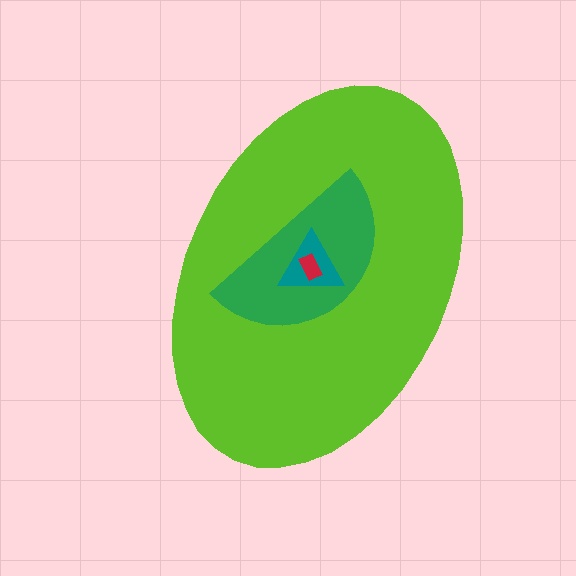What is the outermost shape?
The lime ellipse.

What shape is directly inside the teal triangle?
The red rectangle.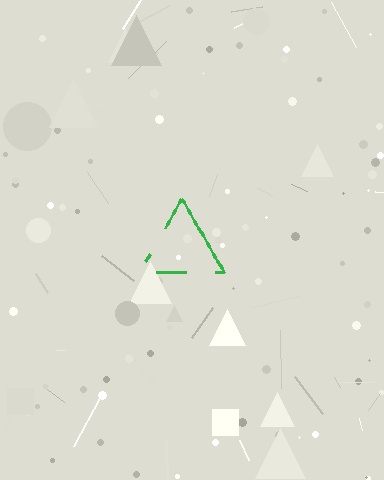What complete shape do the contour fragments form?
The contour fragments form a triangle.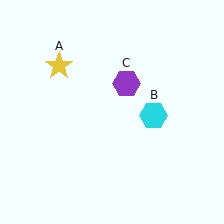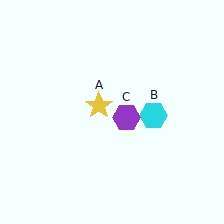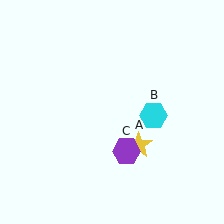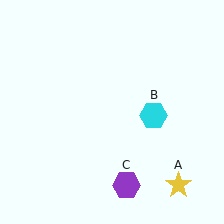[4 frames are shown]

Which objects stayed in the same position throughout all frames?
Cyan hexagon (object B) remained stationary.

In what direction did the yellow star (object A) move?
The yellow star (object A) moved down and to the right.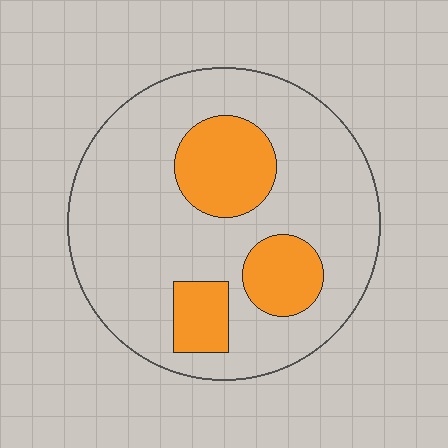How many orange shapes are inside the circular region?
3.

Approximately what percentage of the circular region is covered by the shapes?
Approximately 25%.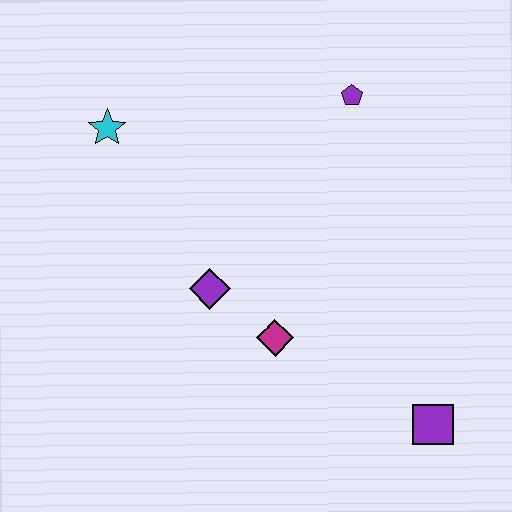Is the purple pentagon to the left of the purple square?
Yes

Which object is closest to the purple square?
The magenta diamond is closest to the purple square.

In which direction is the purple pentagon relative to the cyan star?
The purple pentagon is to the right of the cyan star.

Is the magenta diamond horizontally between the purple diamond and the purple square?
Yes